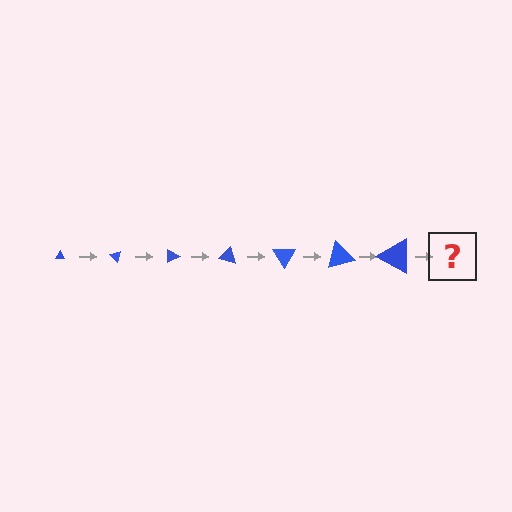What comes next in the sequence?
The next element should be a triangle, larger than the previous one and rotated 315 degrees from the start.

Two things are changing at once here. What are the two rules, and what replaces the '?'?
The two rules are that the triangle grows larger each step and it rotates 45 degrees each step. The '?' should be a triangle, larger than the previous one and rotated 315 degrees from the start.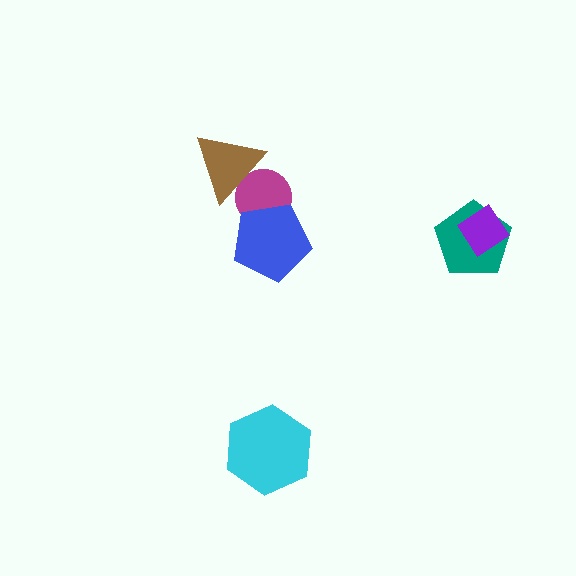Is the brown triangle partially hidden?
No, no other shape covers it.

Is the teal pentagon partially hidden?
Yes, it is partially covered by another shape.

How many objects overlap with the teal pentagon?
1 object overlaps with the teal pentagon.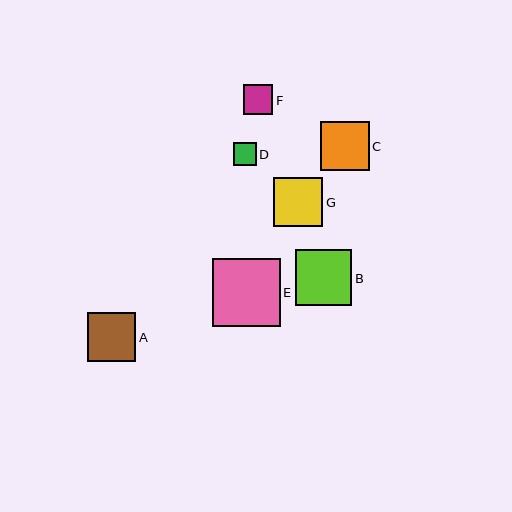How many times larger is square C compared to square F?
Square C is approximately 1.7 times the size of square F.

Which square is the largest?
Square E is the largest with a size of approximately 68 pixels.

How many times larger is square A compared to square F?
Square A is approximately 1.6 times the size of square F.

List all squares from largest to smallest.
From largest to smallest: E, B, G, C, A, F, D.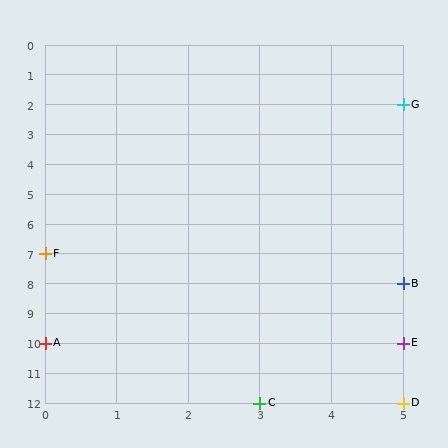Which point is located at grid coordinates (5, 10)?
Point E is at (5, 10).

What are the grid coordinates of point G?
Point G is at grid coordinates (5, 2).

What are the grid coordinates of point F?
Point F is at grid coordinates (0, 7).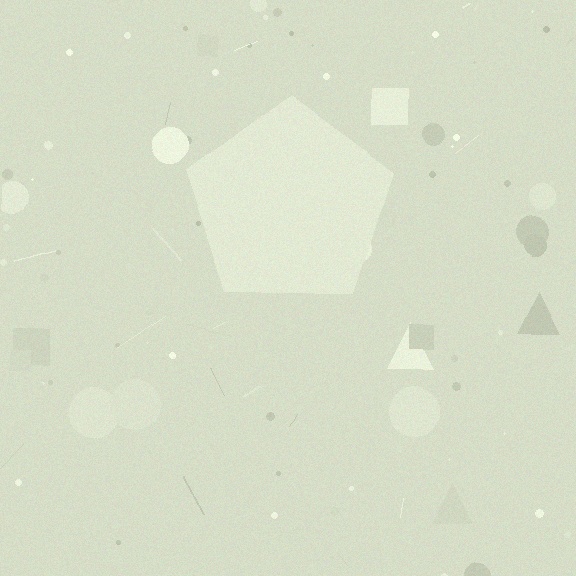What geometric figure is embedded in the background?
A pentagon is embedded in the background.